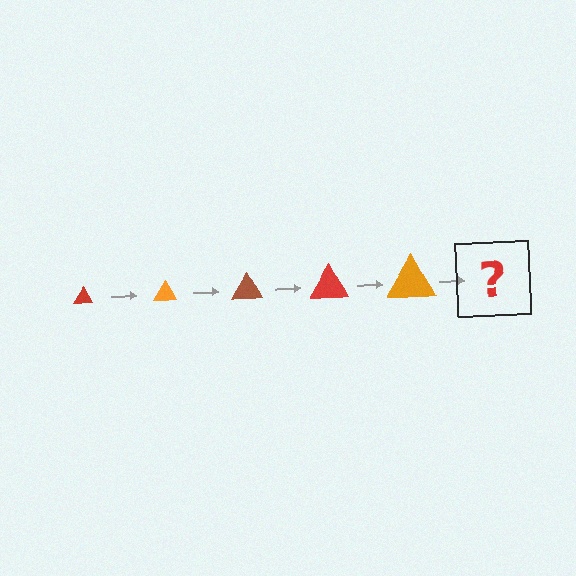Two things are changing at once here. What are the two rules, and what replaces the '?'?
The two rules are that the triangle grows larger each step and the color cycles through red, orange, and brown. The '?' should be a brown triangle, larger than the previous one.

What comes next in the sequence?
The next element should be a brown triangle, larger than the previous one.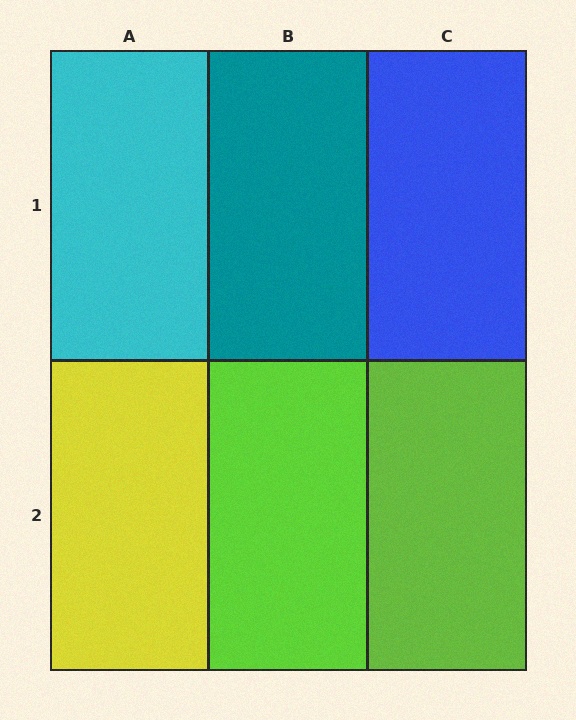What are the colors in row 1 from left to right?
Cyan, teal, blue.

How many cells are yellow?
1 cell is yellow.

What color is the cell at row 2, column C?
Lime.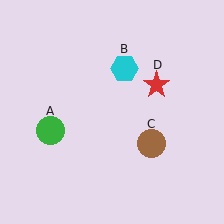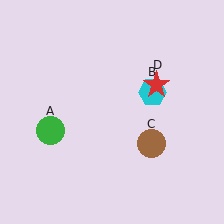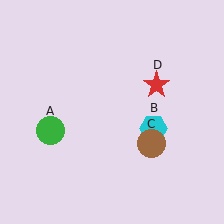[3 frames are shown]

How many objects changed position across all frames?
1 object changed position: cyan hexagon (object B).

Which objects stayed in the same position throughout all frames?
Green circle (object A) and brown circle (object C) and red star (object D) remained stationary.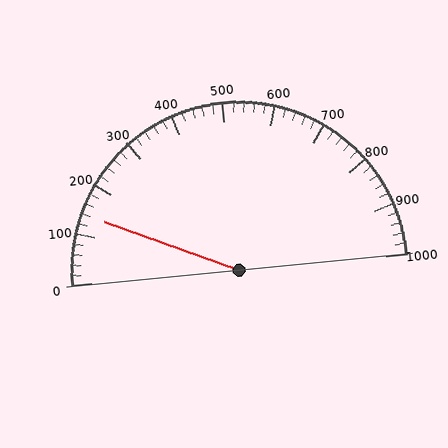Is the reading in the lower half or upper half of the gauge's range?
The reading is in the lower half of the range (0 to 1000).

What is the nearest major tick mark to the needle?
The nearest major tick mark is 100.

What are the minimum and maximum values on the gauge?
The gauge ranges from 0 to 1000.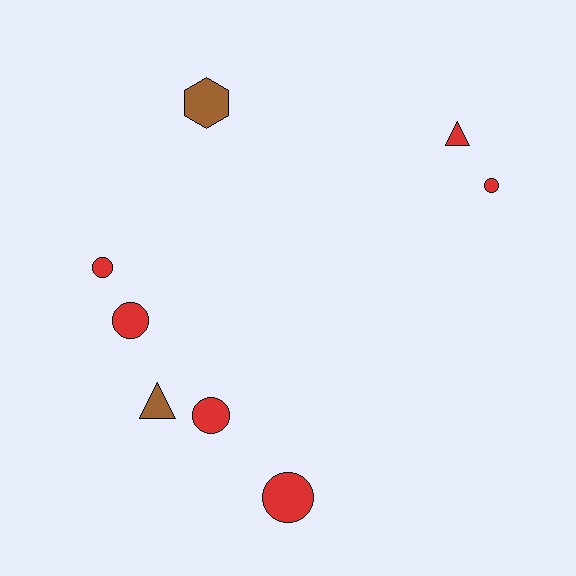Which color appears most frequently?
Red, with 6 objects.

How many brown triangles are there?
There is 1 brown triangle.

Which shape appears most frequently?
Circle, with 5 objects.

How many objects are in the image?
There are 8 objects.